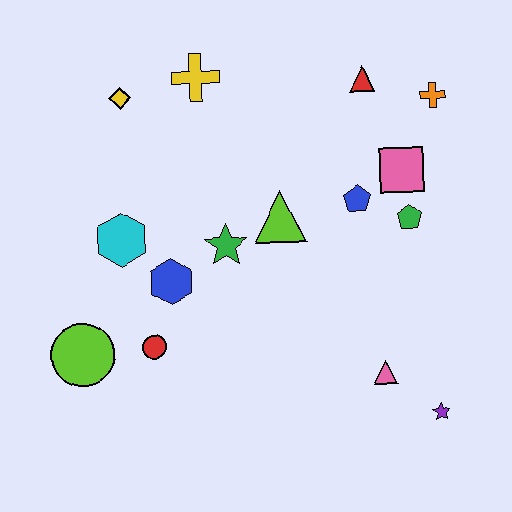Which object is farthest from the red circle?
The orange cross is farthest from the red circle.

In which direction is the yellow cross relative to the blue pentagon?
The yellow cross is to the left of the blue pentagon.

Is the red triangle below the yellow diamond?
No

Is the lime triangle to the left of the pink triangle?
Yes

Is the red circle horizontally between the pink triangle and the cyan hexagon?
Yes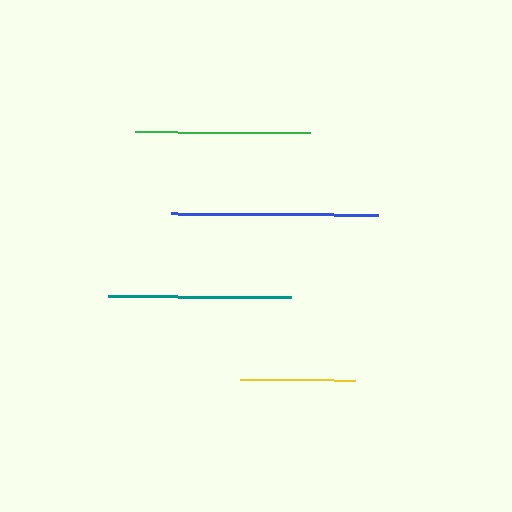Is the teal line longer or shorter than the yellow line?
The teal line is longer than the yellow line.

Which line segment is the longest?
The blue line is the longest at approximately 207 pixels.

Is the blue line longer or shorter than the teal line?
The blue line is longer than the teal line.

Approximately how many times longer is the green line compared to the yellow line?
The green line is approximately 1.5 times the length of the yellow line.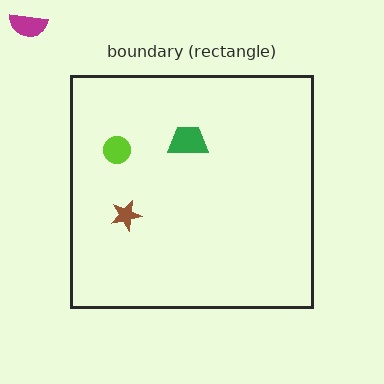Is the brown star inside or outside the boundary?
Inside.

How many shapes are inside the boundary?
3 inside, 1 outside.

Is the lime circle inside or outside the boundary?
Inside.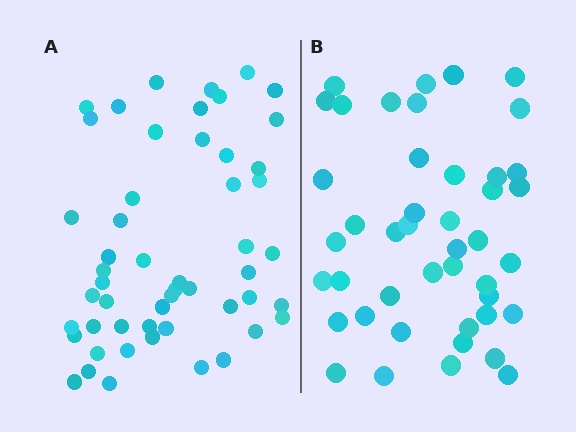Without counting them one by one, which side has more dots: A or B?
Region A (the left region) has more dots.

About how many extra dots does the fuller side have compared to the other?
Region A has roughly 8 or so more dots than region B.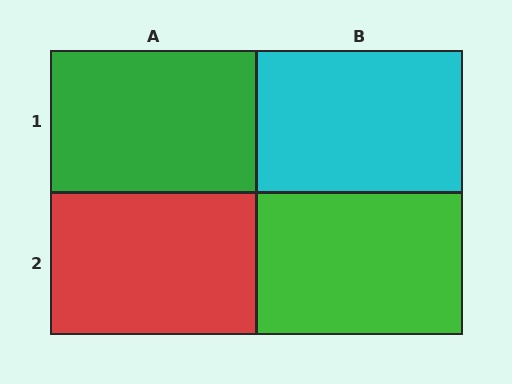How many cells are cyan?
1 cell is cyan.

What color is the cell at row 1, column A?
Green.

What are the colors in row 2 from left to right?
Red, green.